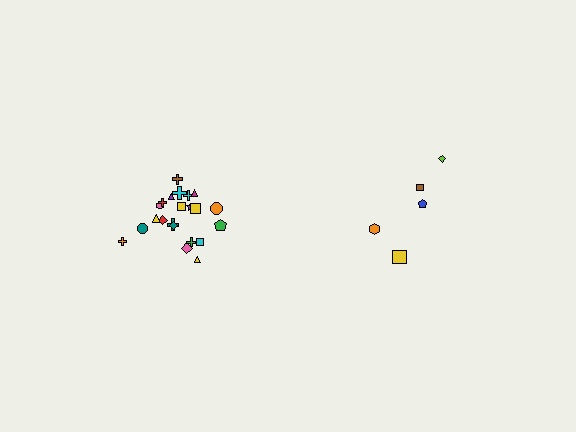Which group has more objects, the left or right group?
The left group.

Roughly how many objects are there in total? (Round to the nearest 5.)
Roughly 25 objects in total.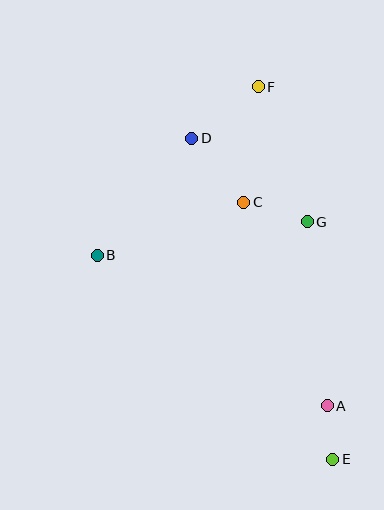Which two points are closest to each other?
Points A and E are closest to each other.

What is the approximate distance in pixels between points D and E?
The distance between D and E is approximately 350 pixels.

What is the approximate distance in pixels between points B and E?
The distance between B and E is approximately 311 pixels.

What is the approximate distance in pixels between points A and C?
The distance between A and C is approximately 220 pixels.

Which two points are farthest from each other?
Points E and F are farthest from each other.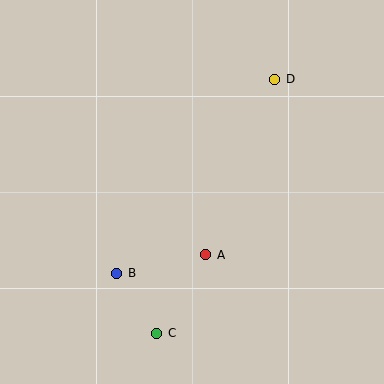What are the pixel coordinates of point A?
Point A is at (206, 255).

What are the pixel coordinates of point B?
Point B is at (117, 273).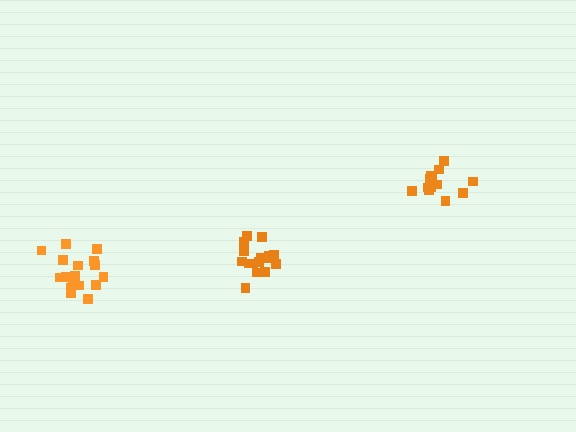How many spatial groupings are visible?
There are 3 spatial groupings.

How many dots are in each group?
Group 1: 17 dots, Group 2: 17 dots, Group 3: 13 dots (47 total).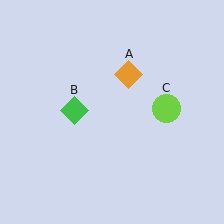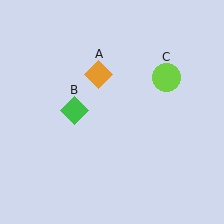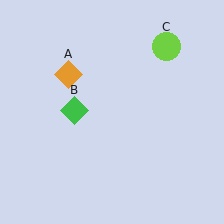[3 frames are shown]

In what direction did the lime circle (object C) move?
The lime circle (object C) moved up.